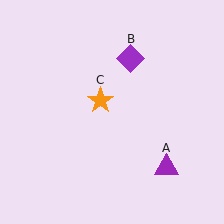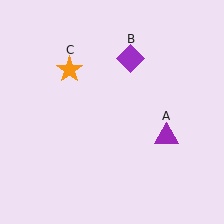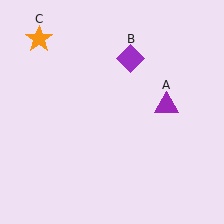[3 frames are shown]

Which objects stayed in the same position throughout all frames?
Purple diamond (object B) remained stationary.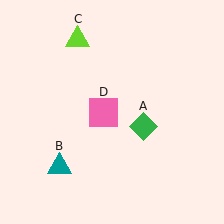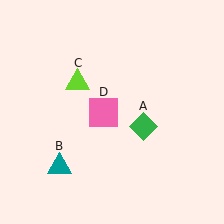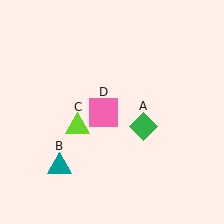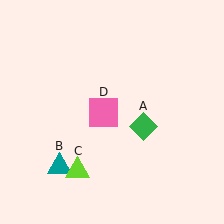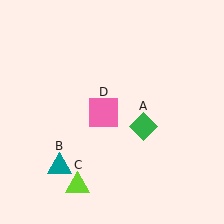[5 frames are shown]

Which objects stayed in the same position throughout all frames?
Green diamond (object A) and teal triangle (object B) and pink square (object D) remained stationary.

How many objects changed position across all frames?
1 object changed position: lime triangle (object C).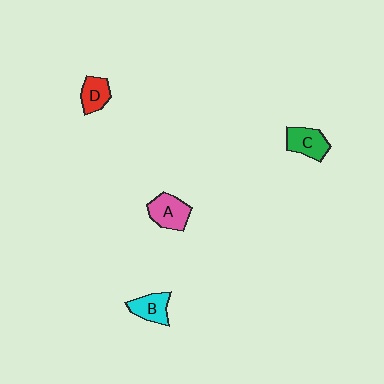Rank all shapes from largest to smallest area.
From largest to smallest: A (pink), C (green), B (cyan), D (red).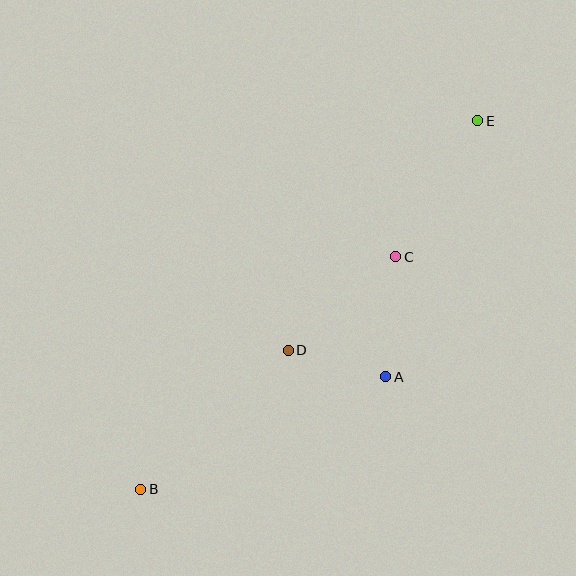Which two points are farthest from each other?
Points B and E are farthest from each other.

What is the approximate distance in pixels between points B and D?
The distance between B and D is approximately 203 pixels.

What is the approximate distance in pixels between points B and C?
The distance between B and C is approximately 345 pixels.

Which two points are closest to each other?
Points A and D are closest to each other.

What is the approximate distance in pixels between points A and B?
The distance between A and B is approximately 270 pixels.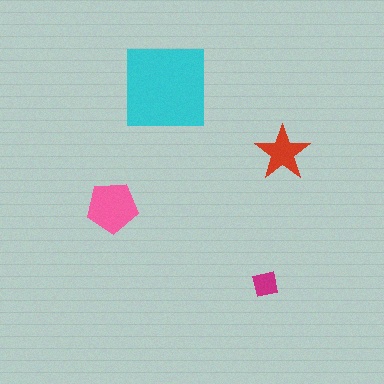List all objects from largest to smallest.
The cyan square, the pink pentagon, the red star, the magenta square.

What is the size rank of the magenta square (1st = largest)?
4th.